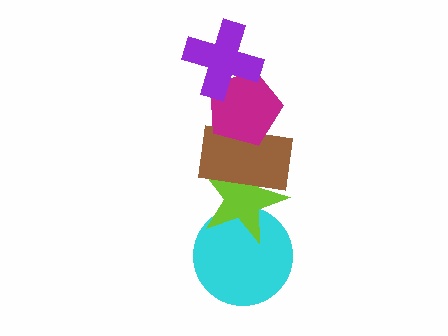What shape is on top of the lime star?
The brown rectangle is on top of the lime star.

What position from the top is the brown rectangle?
The brown rectangle is 3rd from the top.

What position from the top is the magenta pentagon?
The magenta pentagon is 2nd from the top.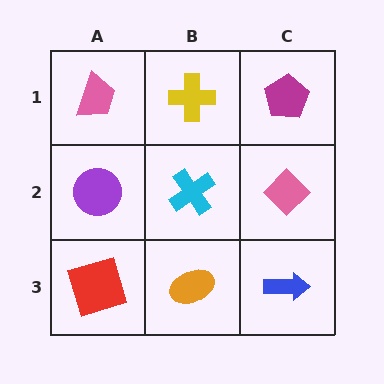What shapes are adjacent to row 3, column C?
A pink diamond (row 2, column C), an orange ellipse (row 3, column B).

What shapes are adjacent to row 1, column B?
A cyan cross (row 2, column B), a pink trapezoid (row 1, column A), a magenta pentagon (row 1, column C).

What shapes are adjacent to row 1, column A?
A purple circle (row 2, column A), a yellow cross (row 1, column B).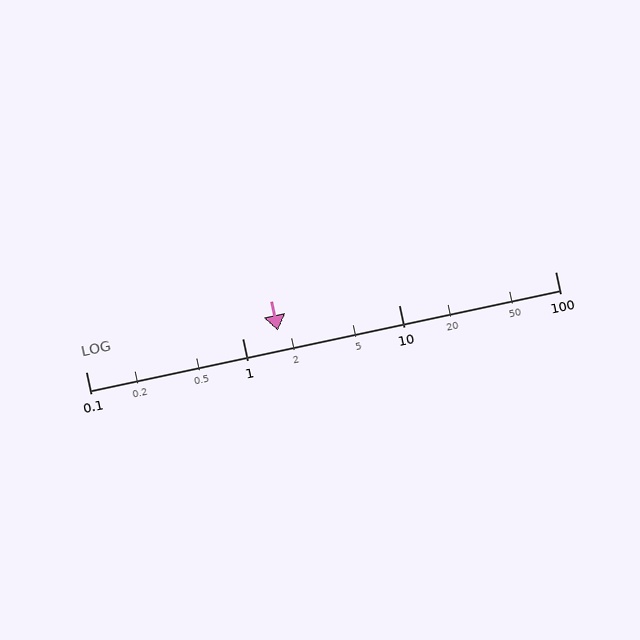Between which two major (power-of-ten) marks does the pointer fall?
The pointer is between 1 and 10.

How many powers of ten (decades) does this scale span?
The scale spans 3 decades, from 0.1 to 100.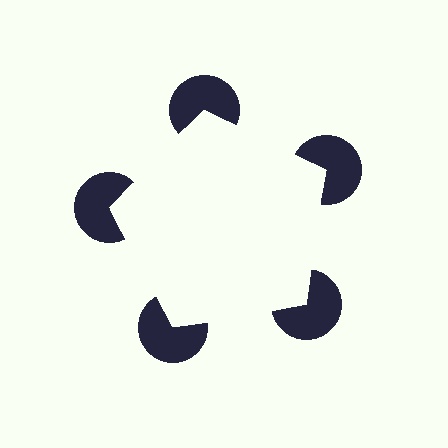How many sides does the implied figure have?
5 sides.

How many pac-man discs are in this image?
There are 5 — one at each vertex of the illusory pentagon.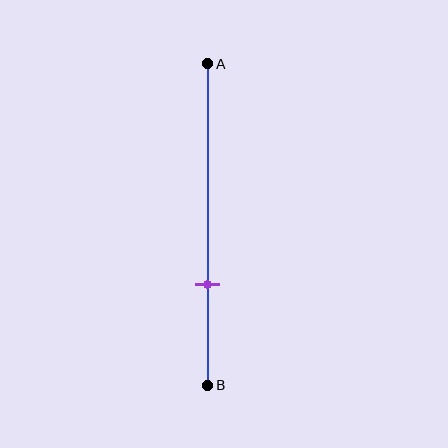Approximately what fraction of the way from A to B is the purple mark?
The purple mark is approximately 70% of the way from A to B.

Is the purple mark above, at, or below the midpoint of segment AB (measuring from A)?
The purple mark is below the midpoint of segment AB.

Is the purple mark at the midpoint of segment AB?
No, the mark is at about 70% from A, not at the 50% midpoint.